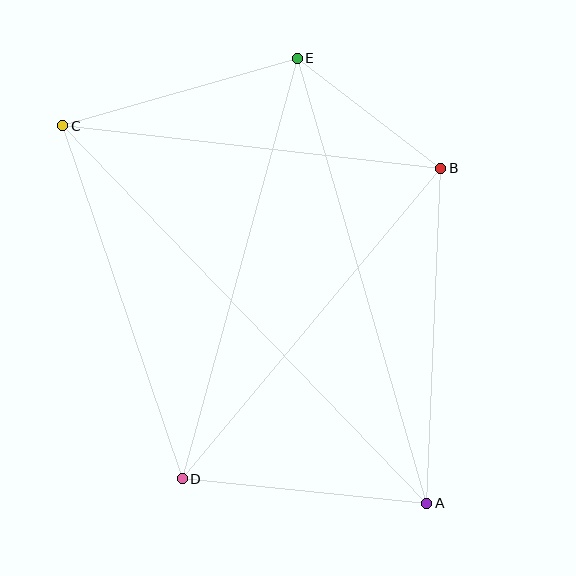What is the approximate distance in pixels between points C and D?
The distance between C and D is approximately 372 pixels.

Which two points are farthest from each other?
Points A and C are farthest from each other.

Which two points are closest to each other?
Points B and E are closest to each other.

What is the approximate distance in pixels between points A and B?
The distance between A and B is approximately 335 pixels.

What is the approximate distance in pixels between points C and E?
The distance between C and E is approximately 244 pixels.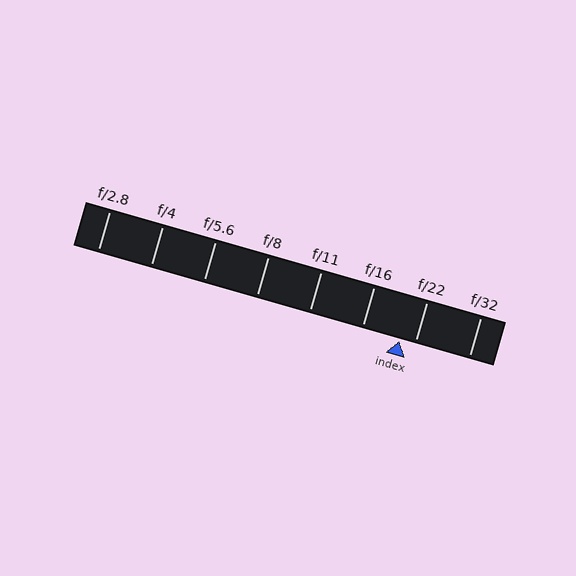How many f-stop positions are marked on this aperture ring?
There are 8 f-stop positions marked.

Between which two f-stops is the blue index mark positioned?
The index mark is between f/16 and f/22.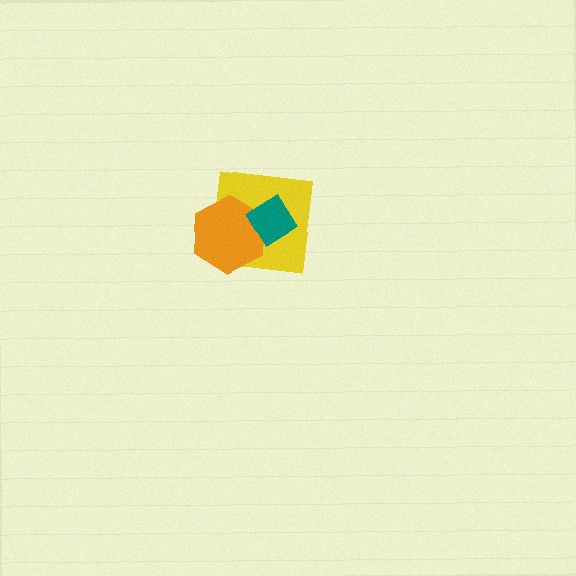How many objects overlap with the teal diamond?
2 objects overlap with the teal diamond.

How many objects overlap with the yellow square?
2 objects overlap with the yellow square.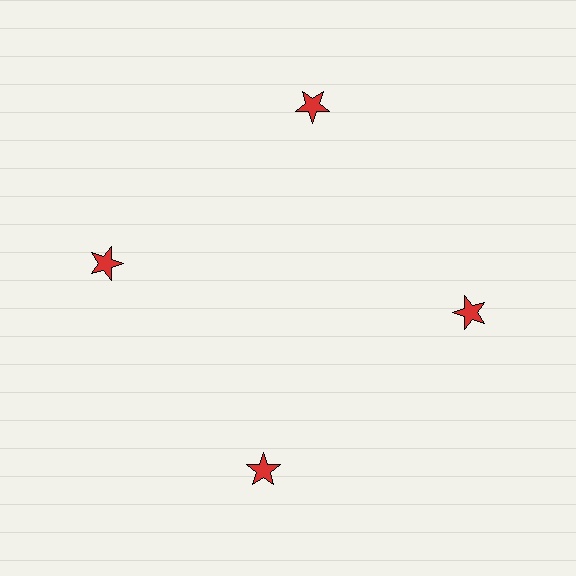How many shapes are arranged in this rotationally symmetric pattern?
There are 4 shapes, arranged in 4 groups of 1.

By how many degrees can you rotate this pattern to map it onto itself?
The pattern maps onto itself every 90 degrees of rotation.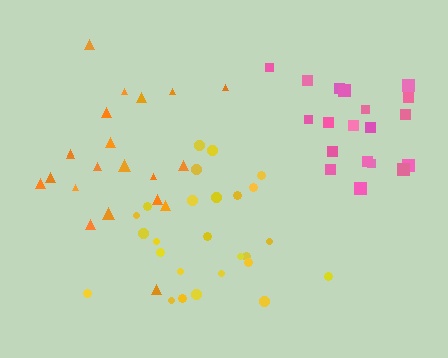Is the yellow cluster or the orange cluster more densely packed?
Yellow.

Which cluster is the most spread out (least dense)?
Orange.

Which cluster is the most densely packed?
Pink.